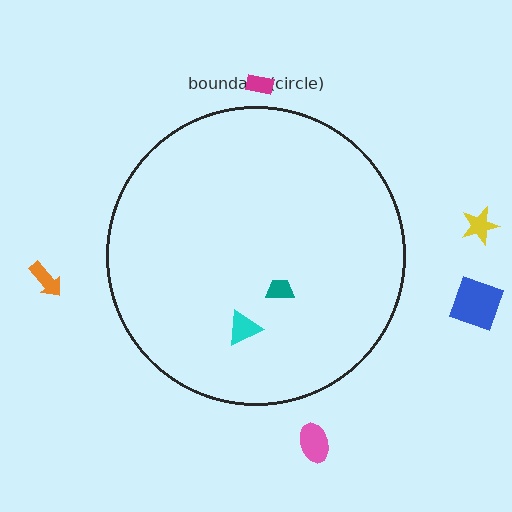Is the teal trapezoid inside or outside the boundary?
Inside.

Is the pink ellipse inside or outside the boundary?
Outside.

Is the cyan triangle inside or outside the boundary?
Inside.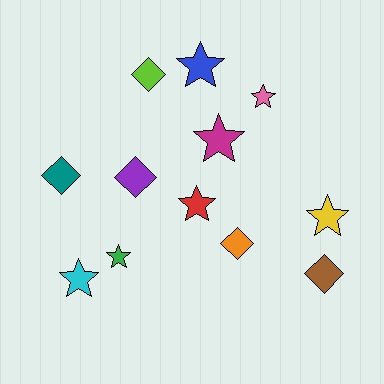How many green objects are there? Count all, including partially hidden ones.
There is 1 green object.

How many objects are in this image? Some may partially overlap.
There are 12 objects.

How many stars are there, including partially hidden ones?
There are 7 stars.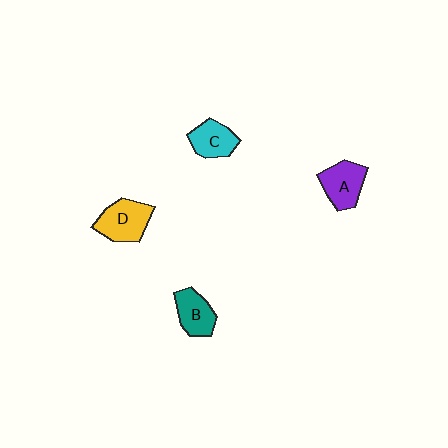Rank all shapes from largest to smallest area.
From largest to smallest: D (yellow), A (purple), B (teal), C (cyan).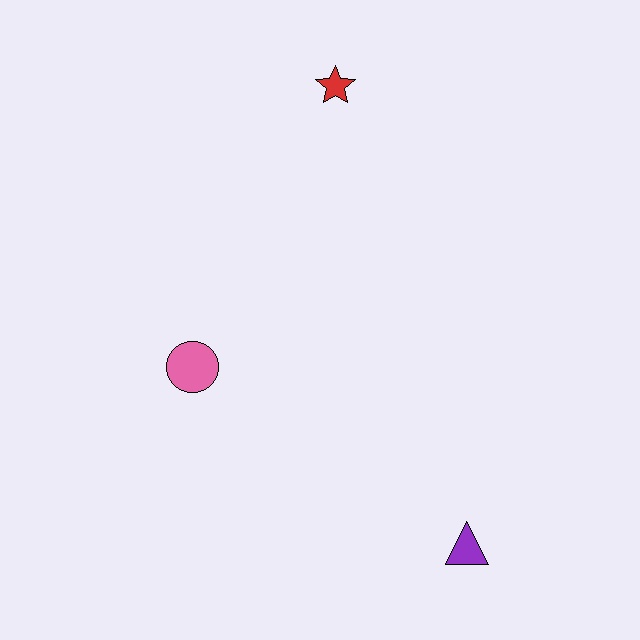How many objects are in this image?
There are 3 objects.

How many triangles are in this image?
There is 1 triangle.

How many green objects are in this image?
There are no green objects.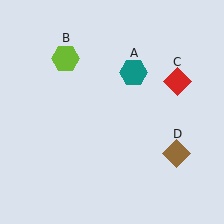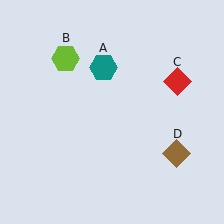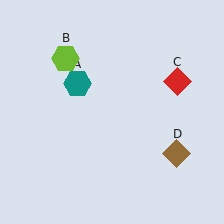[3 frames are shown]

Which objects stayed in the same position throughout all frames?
Lime hexagon (object B) and red diamond (object C) and brown diamond (object D) remained stationary.